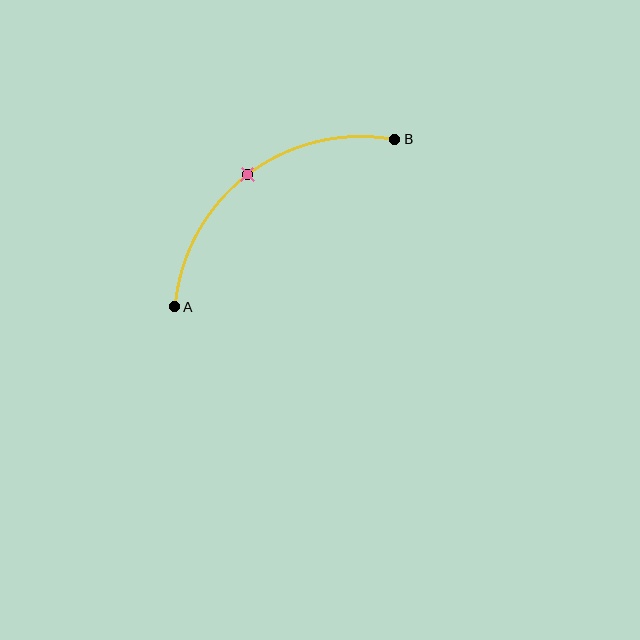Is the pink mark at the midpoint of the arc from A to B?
Yes. The pink mark lies on the arc at equal arc-length from both A and B — it is the arc midpoint.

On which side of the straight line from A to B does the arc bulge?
The arc bulges above and to the left of the straight line connecting A and B.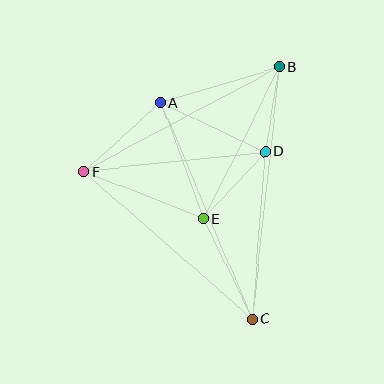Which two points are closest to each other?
Points B and D are closest to each other.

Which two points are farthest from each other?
Points B and C are farthest from each other.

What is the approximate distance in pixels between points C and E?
The distance between C and E is approximately 111 pixels.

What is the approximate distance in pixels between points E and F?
The distance between E and F is approximately 129 pixels.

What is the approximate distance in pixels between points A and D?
The distance between A and D is approximately 115 pixels.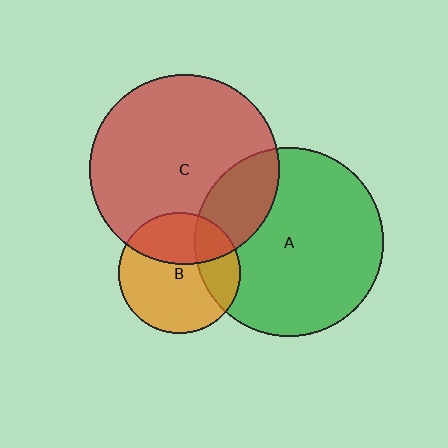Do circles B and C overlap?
Yes.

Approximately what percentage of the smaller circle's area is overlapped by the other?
Approximately 35%.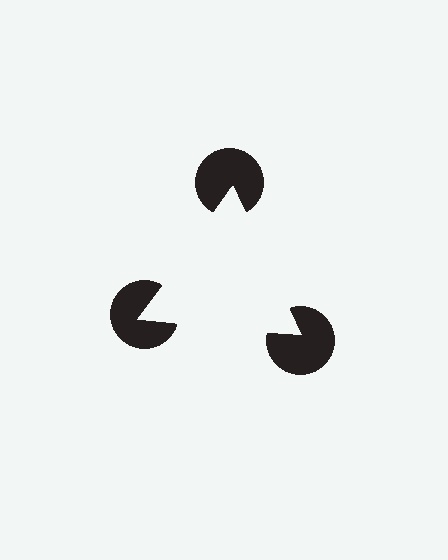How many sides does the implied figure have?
3 sides.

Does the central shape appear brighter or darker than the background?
It typically appears slightly brighter than the background, even though no actual brightness change is drawn.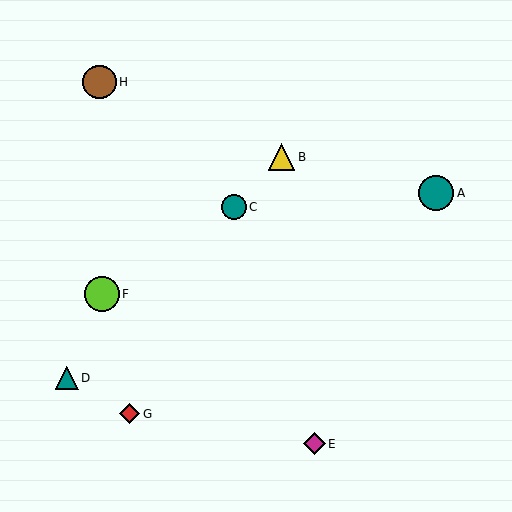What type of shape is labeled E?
Shape E is a magenta diamond.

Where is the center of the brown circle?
The center of the brown circle is at (100, 82).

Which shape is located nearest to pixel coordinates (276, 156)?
The yellow triangle (labeled B) at (281, 157) is nearest to that location.